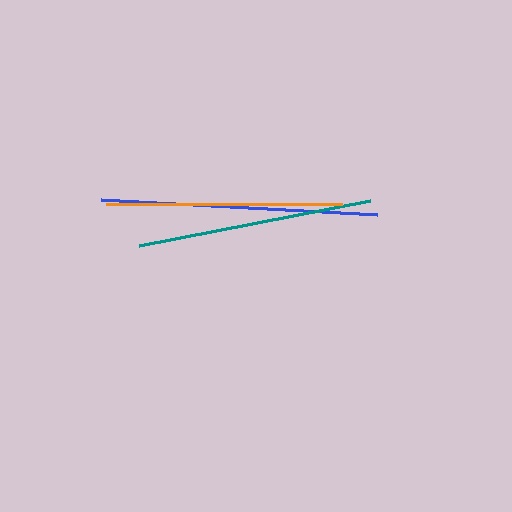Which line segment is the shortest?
The teal line is the shortest at approximately 236 pixels.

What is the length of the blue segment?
The blue segment is approximately 276 pixels long.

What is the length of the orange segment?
The orange segment is approximately 236 pixels long.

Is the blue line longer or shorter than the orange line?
The blue line is longer than the orange line.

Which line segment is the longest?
The blue line is the longest at approximately 276 pixels.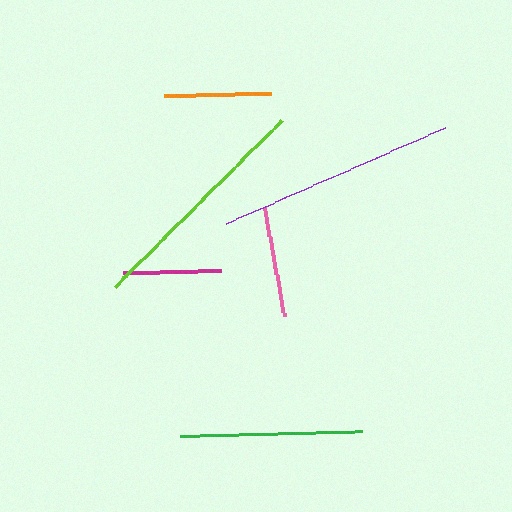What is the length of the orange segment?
The orange segment is approximately 107 pixels long.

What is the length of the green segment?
The green segment is approximately 183 pixels long.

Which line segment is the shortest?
The magenta line is the shortest at approximately 98 pixels.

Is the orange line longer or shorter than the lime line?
The lime line is longer than the orange line.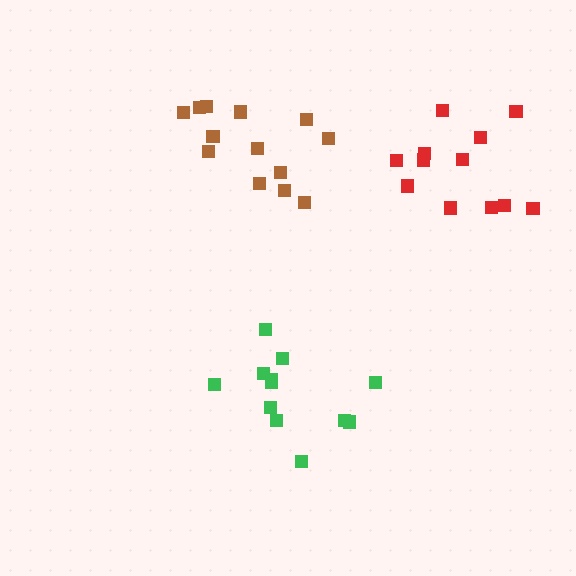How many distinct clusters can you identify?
There are 3 distinct clusters.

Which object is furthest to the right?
The red cluster is rightmost.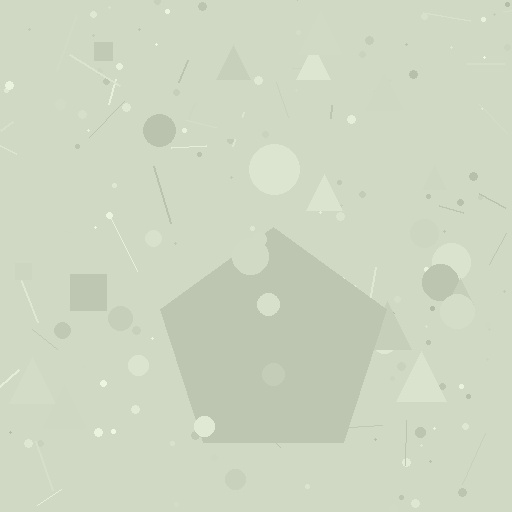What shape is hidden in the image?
A pentagon is hidden in the image.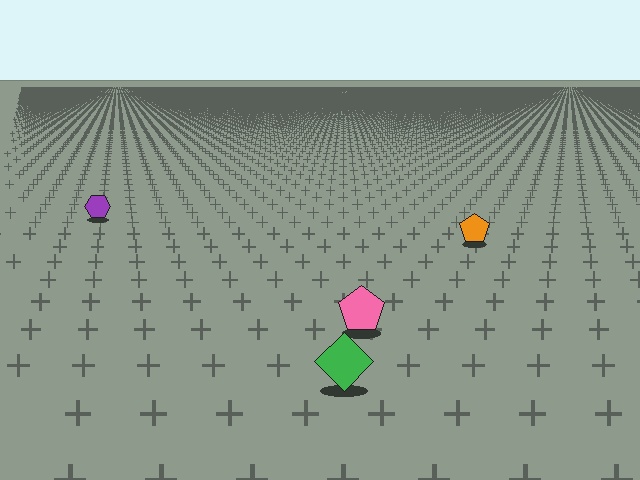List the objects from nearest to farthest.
From nearest to farthest: the green diamond, the pink pentagon, the orange pentagon, the purple hexagon.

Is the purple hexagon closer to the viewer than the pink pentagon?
No. The pink pentagon is closer — you can tell from the texture gradient: the ground texture is coarser near it.